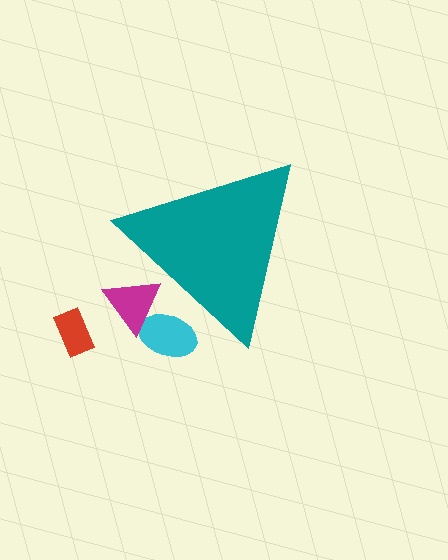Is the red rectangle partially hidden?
No, the red rectangle is fully visible.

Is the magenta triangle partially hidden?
Yes, the magenta triangle is partially hidden behind the teal triangle.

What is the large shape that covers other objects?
A teal triangle.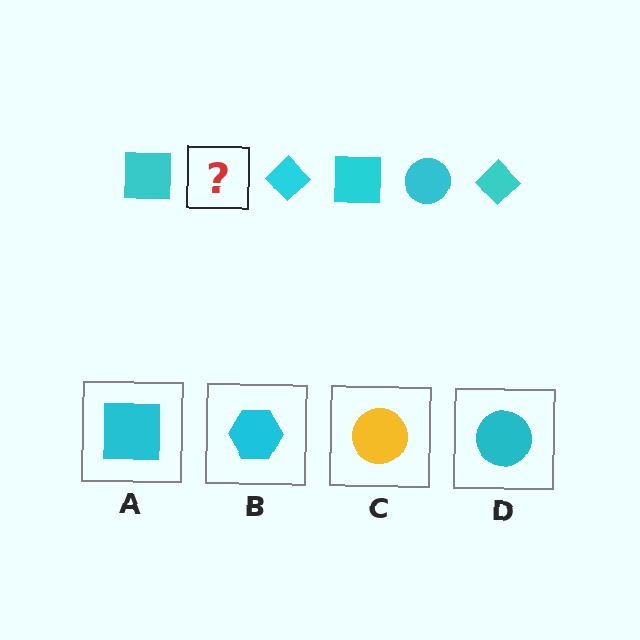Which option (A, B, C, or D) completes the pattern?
D.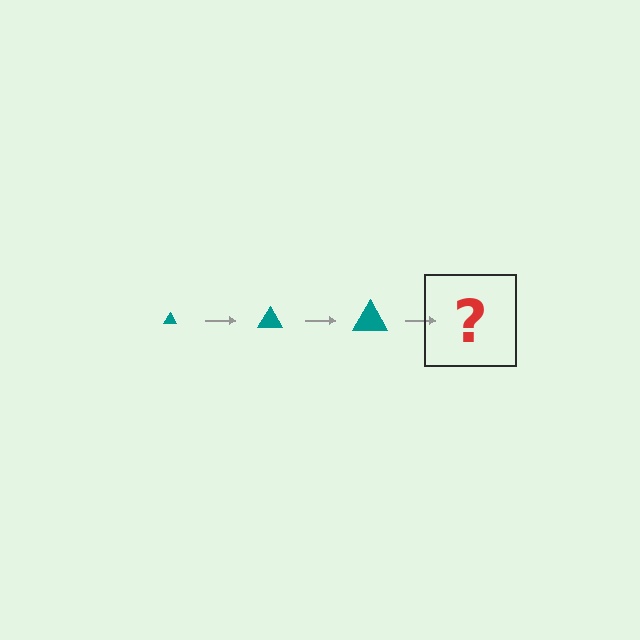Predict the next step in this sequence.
The next step is a teal triangle, larger than the previous one.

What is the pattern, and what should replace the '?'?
The pattern is that the triangle gets progressively larger each step. The '?' should be a teal triangle, larger than the previous one.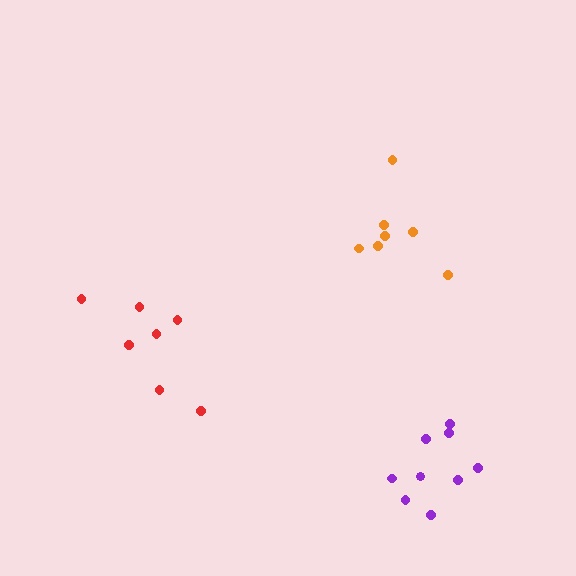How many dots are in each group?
Group 1: 9 dots, Group 2: 7 dots, Group 3: 7 dots (23 total).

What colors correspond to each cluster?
The clusters are colored: purple, red, orange.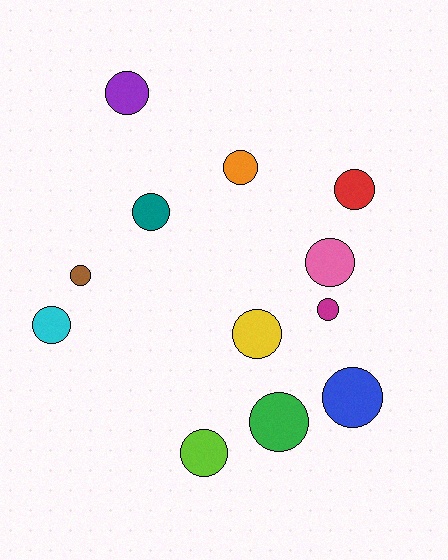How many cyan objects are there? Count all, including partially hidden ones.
There is 1 cyan object.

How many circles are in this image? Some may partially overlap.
There are 12 circles.